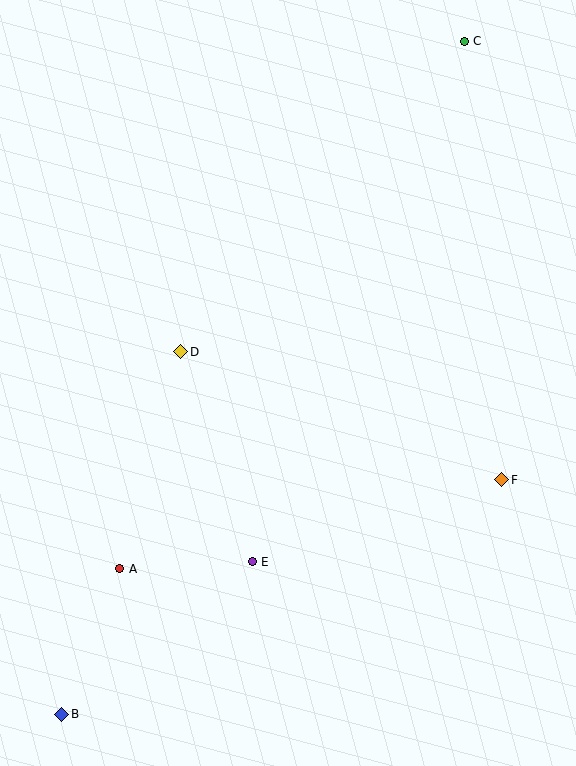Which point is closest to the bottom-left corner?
Point B is closest to the bottom-left corner.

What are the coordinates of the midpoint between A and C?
The midpoint between A and C is at (292, 305).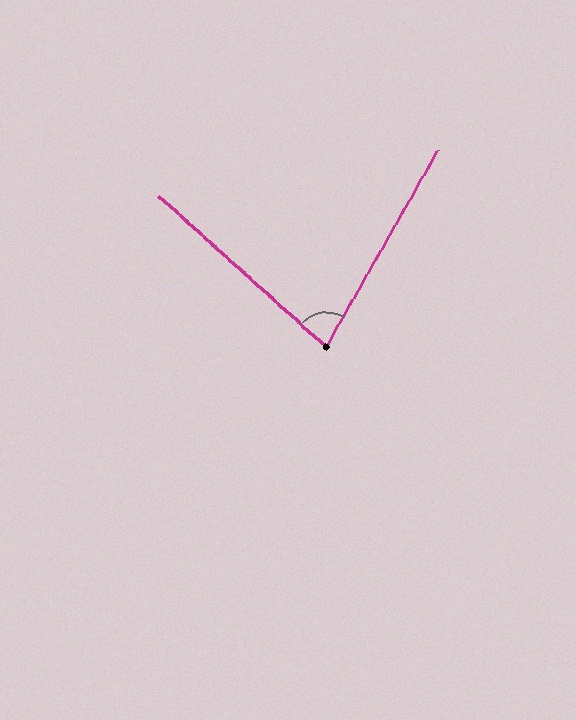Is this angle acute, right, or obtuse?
It is acute.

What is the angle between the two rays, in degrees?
Approximately 77 degrees.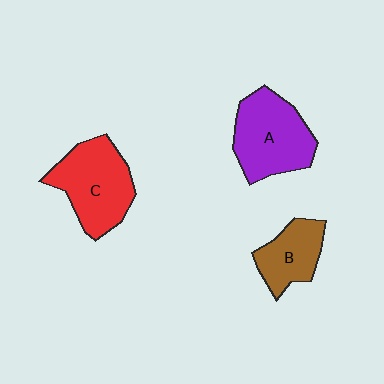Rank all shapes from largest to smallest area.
From largest to smallest: C (red), A (purple), B (brown).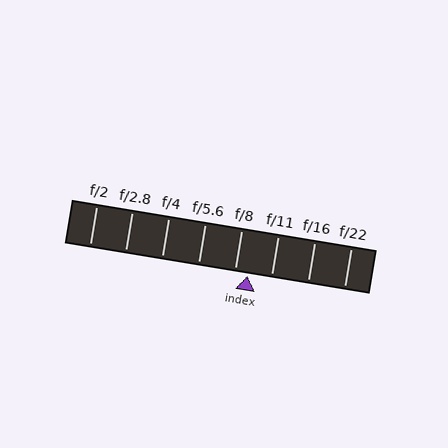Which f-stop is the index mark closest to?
The index mark is closest to f/8.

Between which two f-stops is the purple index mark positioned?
The index mark is between f/8 and f/11.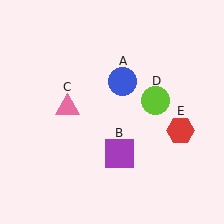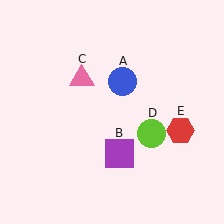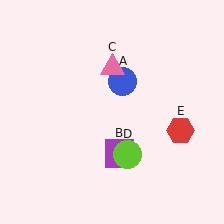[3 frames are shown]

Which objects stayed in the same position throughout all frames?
Blue circle (object A) and purple square (object B) and red hexagon (object E) remained stationary.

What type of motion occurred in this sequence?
The pink triangle (object C), lime circle (object D) rotated clockwise around the center of the scene.